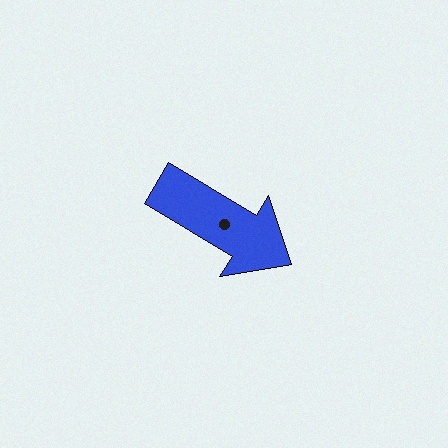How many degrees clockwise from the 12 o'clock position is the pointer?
Approximately 121 degrees.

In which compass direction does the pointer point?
Southeast.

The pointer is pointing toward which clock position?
Roughly 4 o'clock.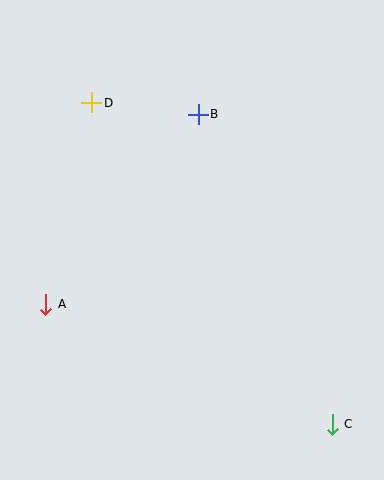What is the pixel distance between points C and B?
The distance between C and B is 338 pixels.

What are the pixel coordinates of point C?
Point C is at (332, 424).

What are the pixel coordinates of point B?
Point B is at (198, 114).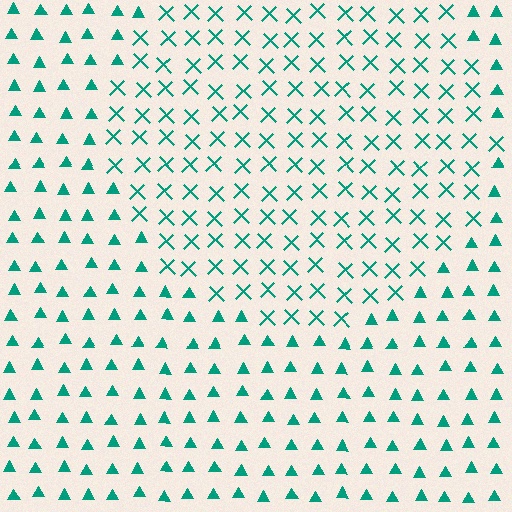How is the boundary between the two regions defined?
The boundary is defined by a change in element shape: X marks inside vs. triangles outside. All elements share the same color and spacing.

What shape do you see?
I see a circle.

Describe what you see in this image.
The image is filled with small teal elements arranged in a uniform grid. A circle-shaped region contains X marks, while the surrounding area contains triangles. The boundary is defined purely by the change in element shape.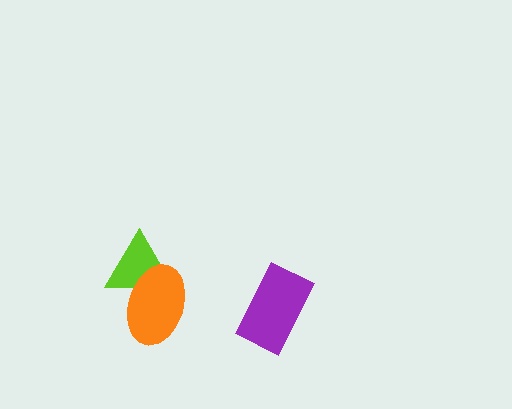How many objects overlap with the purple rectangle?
0 objects overlap with the purple rectangle.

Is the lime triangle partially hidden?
Yes, it is partially covered by another shape.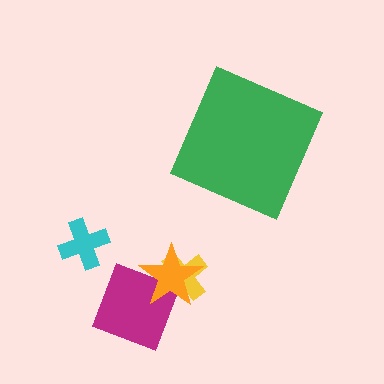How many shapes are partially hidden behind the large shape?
0 shapes are partially hidden.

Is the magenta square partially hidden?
No, the magenta square is fully visible.